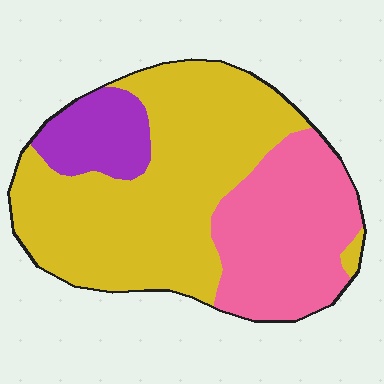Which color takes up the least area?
Purple, at roughly 10%.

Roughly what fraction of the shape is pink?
Pink takes up between a sixth and a third of the shape.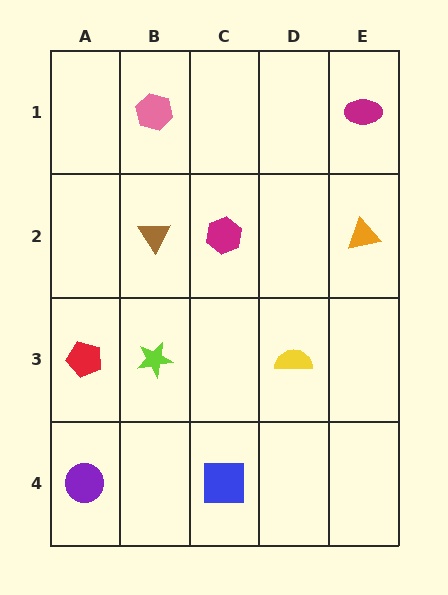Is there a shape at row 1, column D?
No, that cell is empty.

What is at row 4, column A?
A purple circle.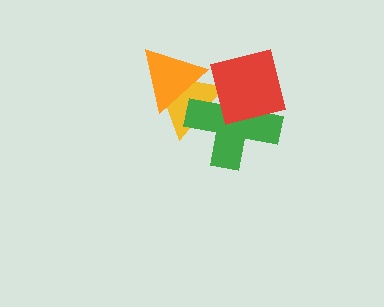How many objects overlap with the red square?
2 objects overlap with the red square.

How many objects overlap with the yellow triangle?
3 objects overlap with the yellow triangle.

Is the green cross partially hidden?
Yes, it is partially covered by another shape.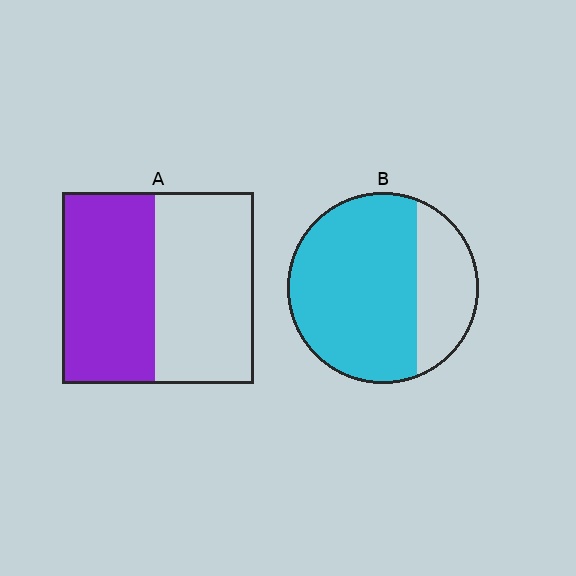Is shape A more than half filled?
Roughly half.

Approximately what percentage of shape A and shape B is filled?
A is approximately 50% and B is approximately 70%.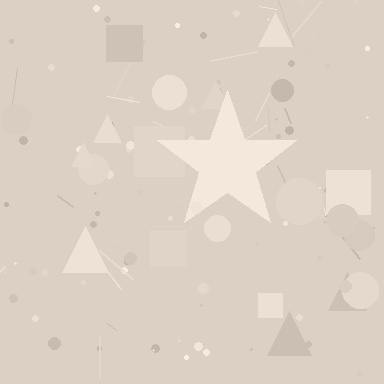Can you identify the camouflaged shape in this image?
The camouflaged shape is a star.